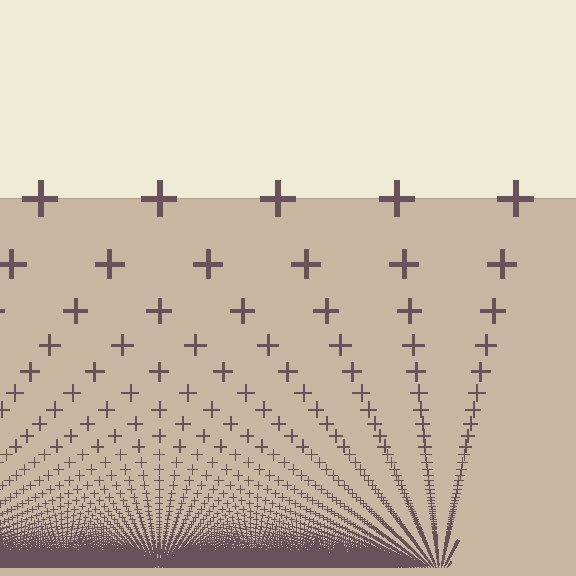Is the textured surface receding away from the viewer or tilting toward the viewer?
The surface appears to tilt toward the viewer. Texture elements get larger and sparser toward the top.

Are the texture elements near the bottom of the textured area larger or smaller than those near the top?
Smaller. The gradient is inverted — elements near the bottom are smaller and denser.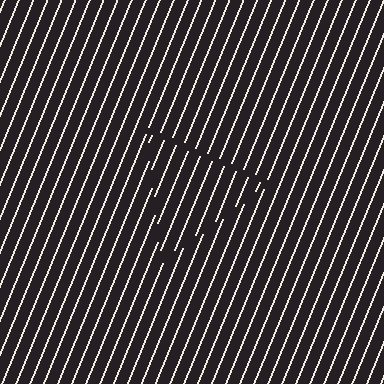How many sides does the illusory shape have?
3 sides — the line-ends trace a triangle.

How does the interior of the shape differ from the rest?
The interior of the shape contains the same grating, shifted by half a period — the contour is defined by the phase discontinuity where line-ends from the inner and outer gratings abut.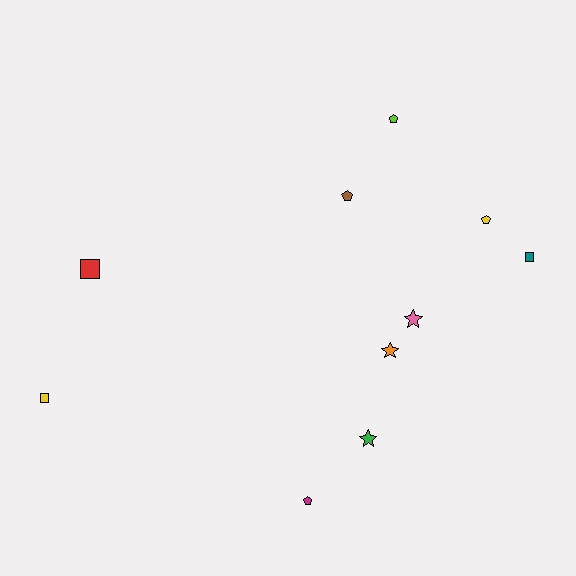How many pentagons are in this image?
There are 4 pentagons.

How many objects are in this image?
There are 10 objects.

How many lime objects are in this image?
There is 1 lime object.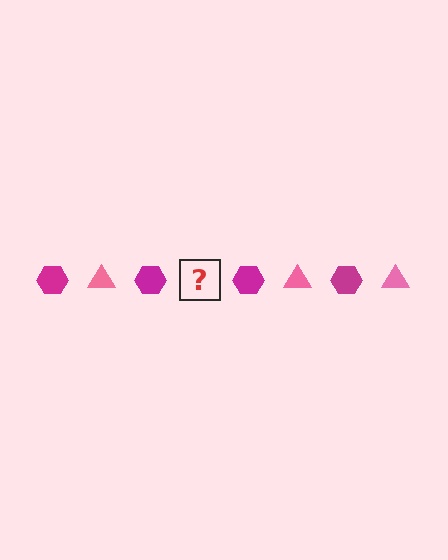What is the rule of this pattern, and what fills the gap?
The rule is that the pattern alternates between magenta hexagon and pink triangle. The gap should be filled with a pink triangle.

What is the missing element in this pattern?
The missing element is a pink triangle.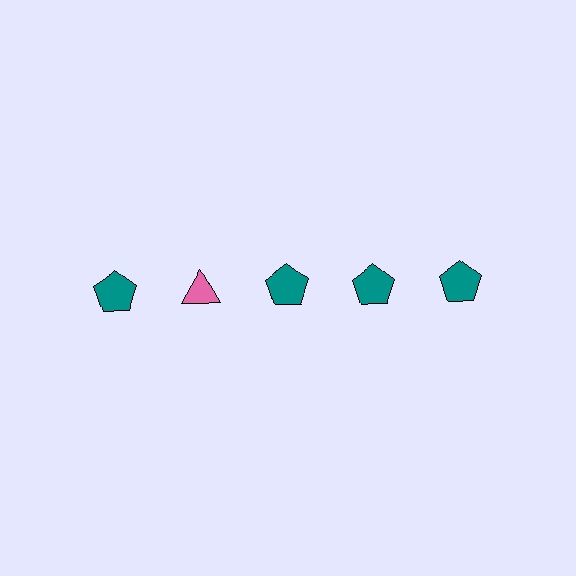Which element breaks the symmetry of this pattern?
The pink triangle in the top row, second from left column breaks the symmetry. All other shapes are teal pentagons.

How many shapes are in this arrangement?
There are 5 shapes arranged in a grid pattern.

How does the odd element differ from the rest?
It differs in both color (pink instead of teal) and shape (triangle instead of pentagon).